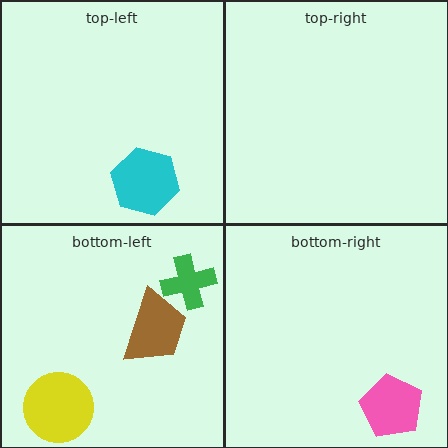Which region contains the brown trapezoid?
The bottom-left region.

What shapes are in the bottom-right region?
The pink pentagon.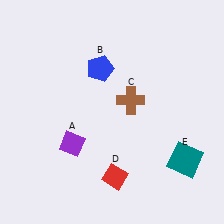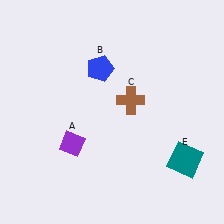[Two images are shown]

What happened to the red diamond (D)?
The red diamond (D) was removed in Image 2. It was in the bottom-right area of Image 1.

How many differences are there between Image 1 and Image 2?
There is 1 difference between the two images.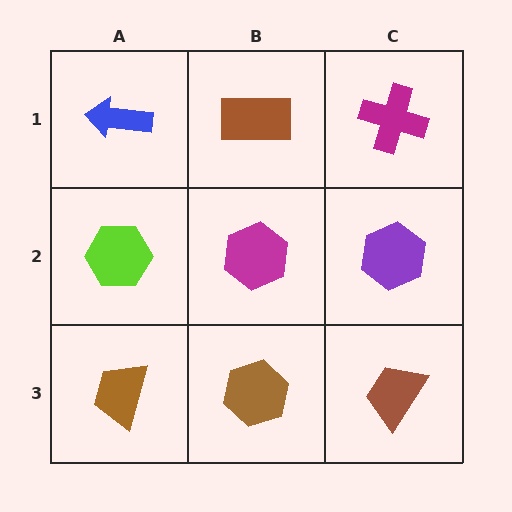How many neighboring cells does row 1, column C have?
2.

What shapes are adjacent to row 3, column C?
A purple hexagon (row 2, column C), a brown hexagon (row 3, column B).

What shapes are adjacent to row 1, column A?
A lime hexagon (row 2, column A), a brown rectangle (row 1, column B).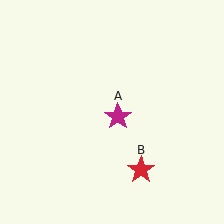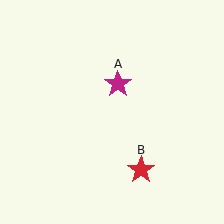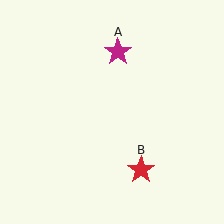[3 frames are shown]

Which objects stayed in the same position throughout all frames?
Red star (object B) remained stationary.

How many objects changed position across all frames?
1 object changed position: magenta star (object A).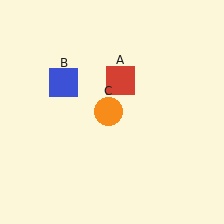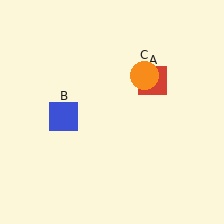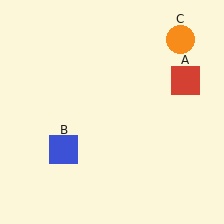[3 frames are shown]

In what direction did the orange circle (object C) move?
The orange circle (object C) moved up and to the right.